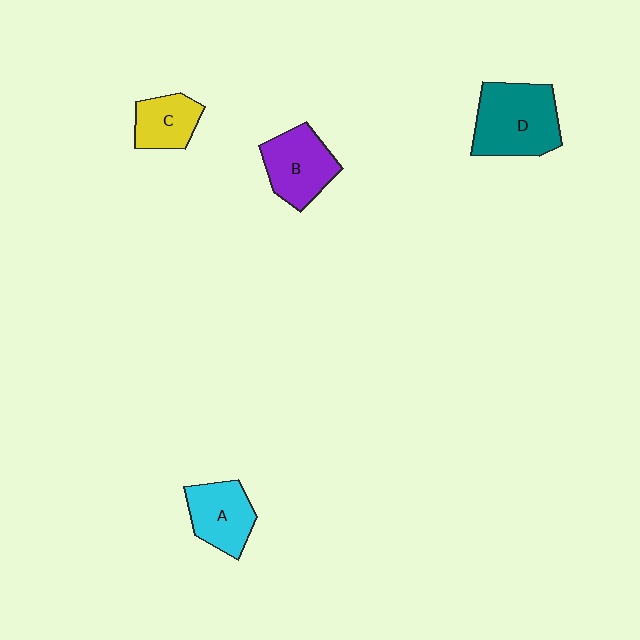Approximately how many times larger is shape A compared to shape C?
Approximately 1.2 times.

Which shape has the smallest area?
Shape C (yellow).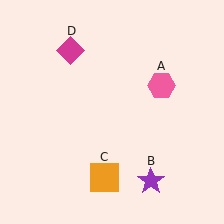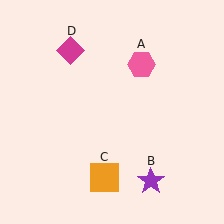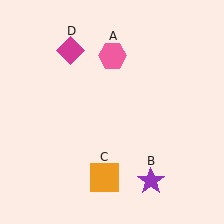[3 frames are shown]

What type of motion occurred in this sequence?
The pink hexagon (object A) rotated counterclockwise around the center of the scene.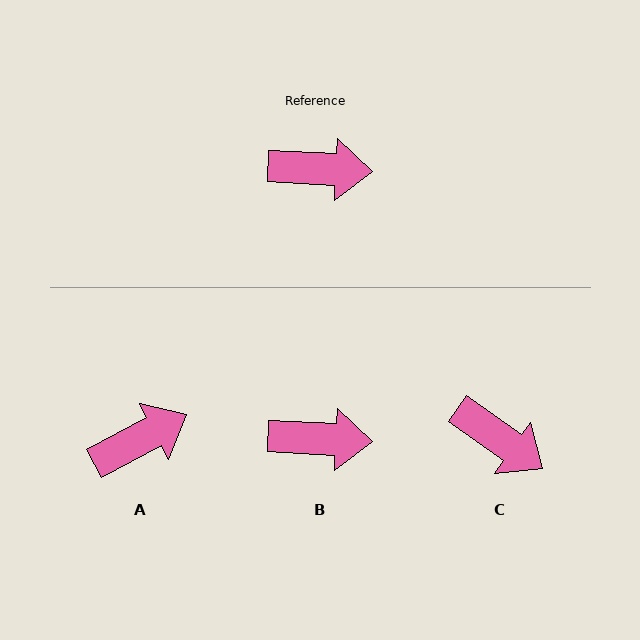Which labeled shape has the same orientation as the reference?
B.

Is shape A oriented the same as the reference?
No, it is off by about 31 degrees.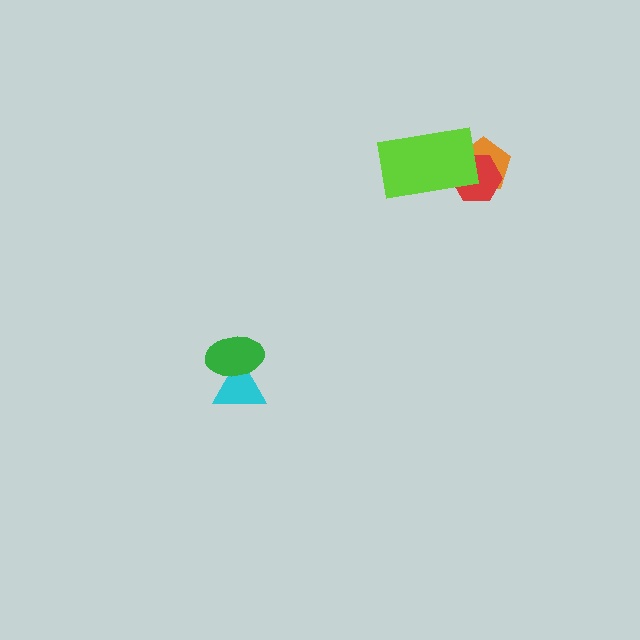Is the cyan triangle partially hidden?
Yes, it is partially covered by another shape.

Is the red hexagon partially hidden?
Yes, it is partially covered by another shape.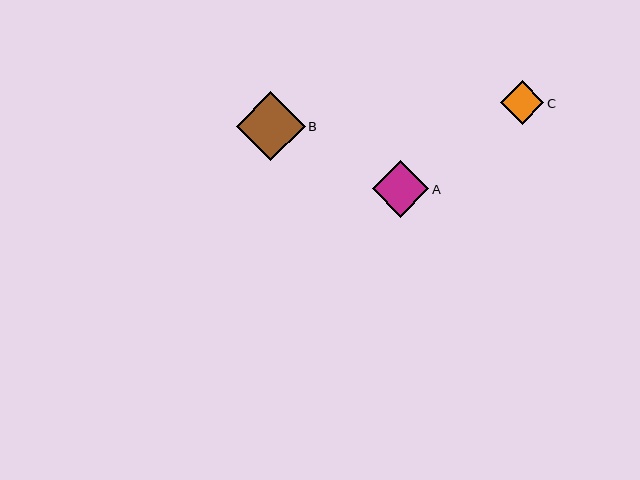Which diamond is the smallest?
Diamond C is the smallest with a size of approximately 44 pixels.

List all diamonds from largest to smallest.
From largest to smallest: B, A, C.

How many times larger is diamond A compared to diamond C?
Diamond A is approximately 1.3 times the size of diamond C.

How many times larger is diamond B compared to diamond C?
Diamond B is approximately 1.6 times the size of diamond C.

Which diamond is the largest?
Diamond B is the largest with a size of approximately 69 pixels.